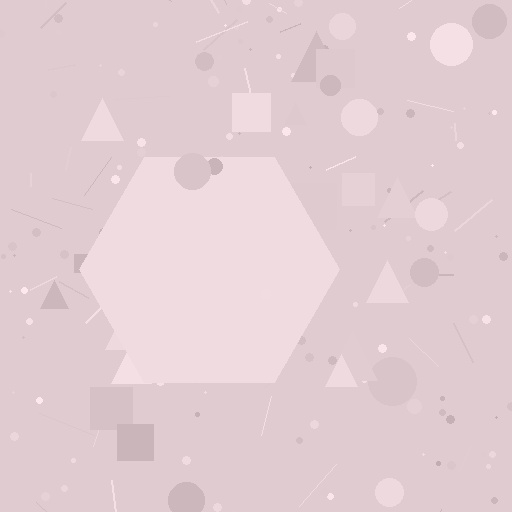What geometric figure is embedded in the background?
A hexagon is embedded in the background.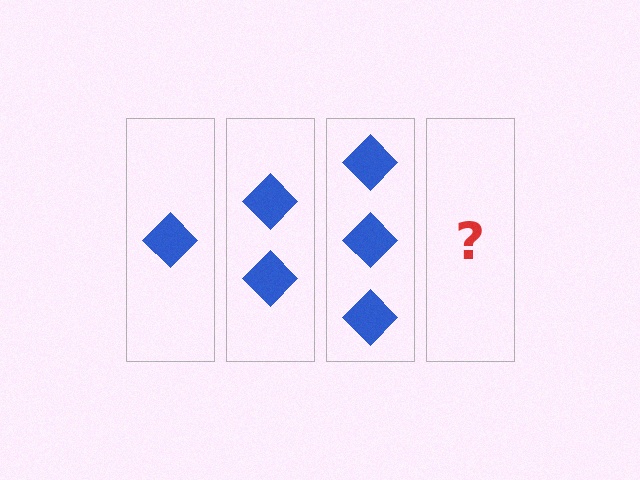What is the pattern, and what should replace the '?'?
The pattern is that each step adds one more diamond. The '?' should be 4 diamonds.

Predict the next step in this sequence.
The next step is 4 diamonds.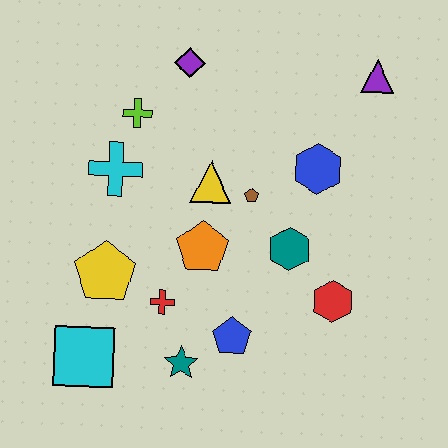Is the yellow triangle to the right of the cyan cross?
Yes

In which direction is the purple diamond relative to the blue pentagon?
The purple diamond is above the blue pentagon.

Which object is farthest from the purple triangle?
The cyan square is farthest from the purple triangle.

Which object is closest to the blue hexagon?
The brown pentagon is closest to the blue hexagon.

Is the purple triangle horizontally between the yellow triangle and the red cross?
No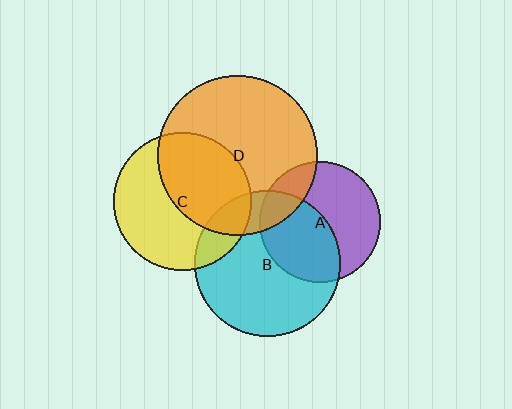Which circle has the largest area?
Circle D (orange).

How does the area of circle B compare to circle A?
Approximately 1.5 times.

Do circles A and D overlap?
Yes.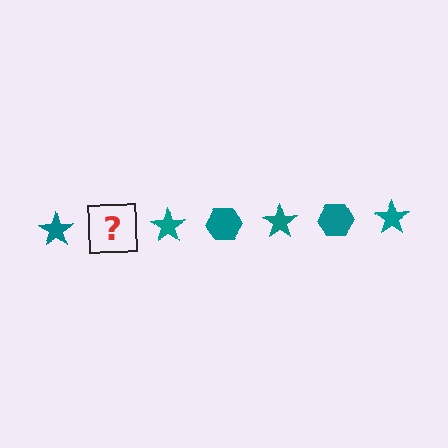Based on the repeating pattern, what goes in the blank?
The blank should be a teal hexagon.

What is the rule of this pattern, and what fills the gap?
The rule is that the pattern cycles through star, hexagon shapes in teal. The gap should be filled with a teal hexagon.